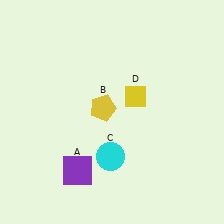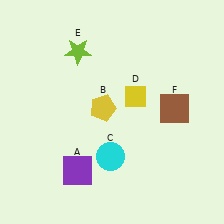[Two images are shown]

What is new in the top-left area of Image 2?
A lime star (E) was added in the top-left area of Image 2.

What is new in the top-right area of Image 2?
A brown square (F) was added in the top-right area of Image 2.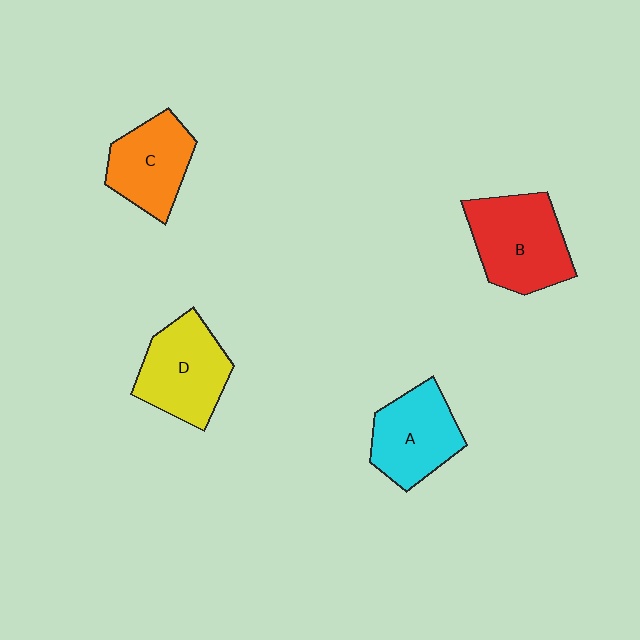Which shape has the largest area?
Shape B (red).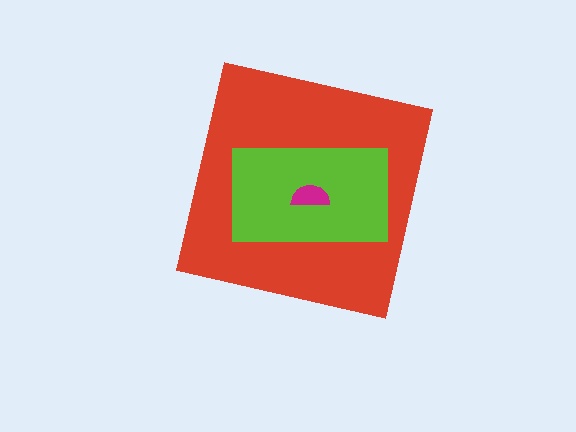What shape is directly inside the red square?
The lime rectangle.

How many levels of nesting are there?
3.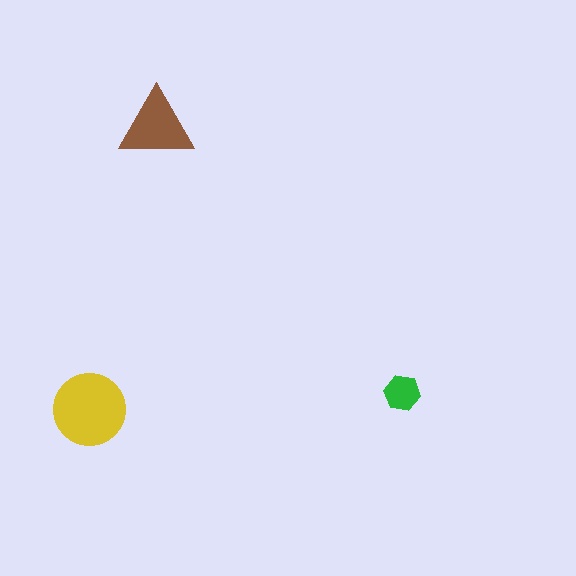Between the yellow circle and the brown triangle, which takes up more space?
The yellow circle.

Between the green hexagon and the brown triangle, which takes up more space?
The brown triangle.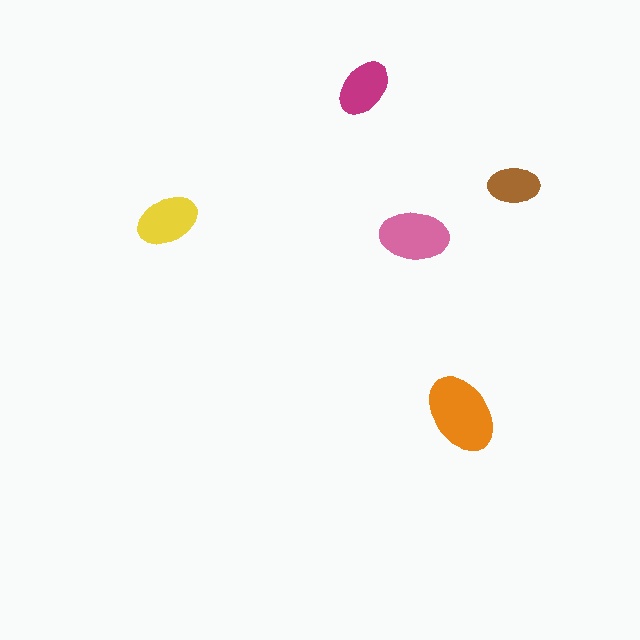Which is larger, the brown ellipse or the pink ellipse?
The pink one.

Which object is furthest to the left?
The yellow ellipse is leftmost.